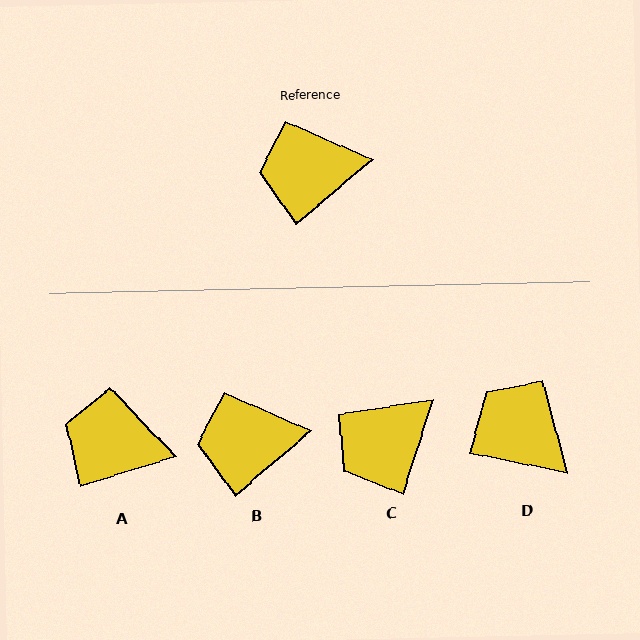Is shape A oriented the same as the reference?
No, it is off by about 23 degrees.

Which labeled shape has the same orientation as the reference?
B.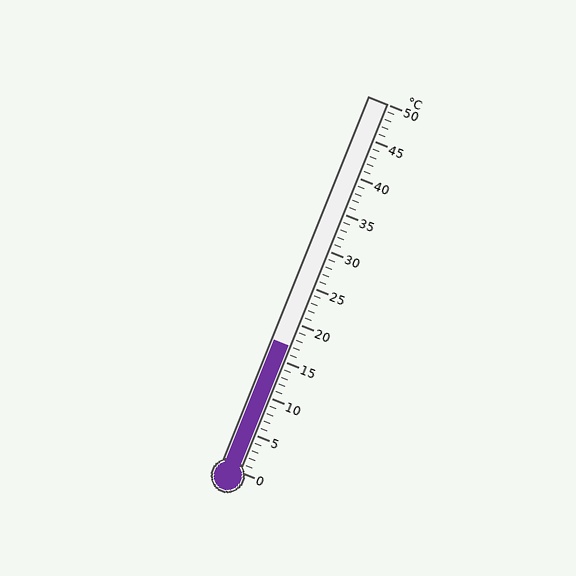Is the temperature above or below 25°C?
The temperature is below 25°C.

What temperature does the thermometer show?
The thermometer shows approximately 17°C.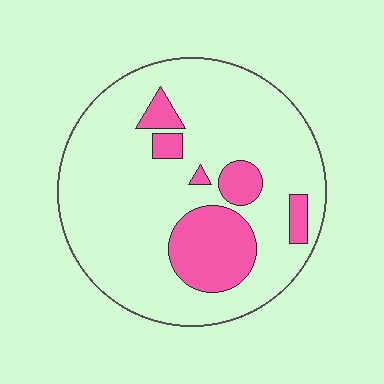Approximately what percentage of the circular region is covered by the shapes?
Approximately 20%.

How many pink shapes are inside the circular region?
6.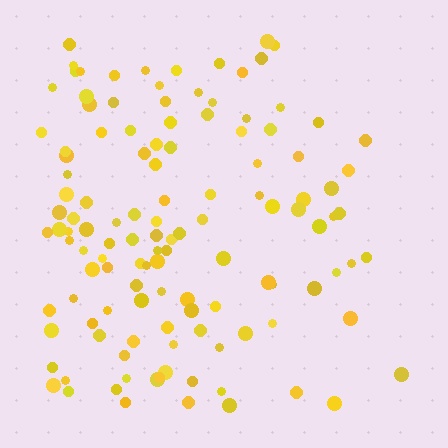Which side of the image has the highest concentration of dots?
The left.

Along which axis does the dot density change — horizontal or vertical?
Horizontal.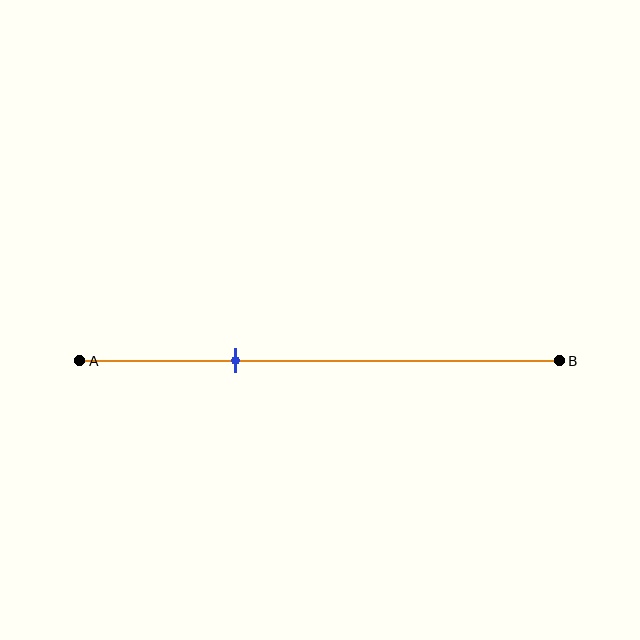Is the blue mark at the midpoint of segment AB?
No, the mark is at about 35% from A, not at the 50% midpoint.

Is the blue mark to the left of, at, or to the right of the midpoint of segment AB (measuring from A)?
The blue mark is to the left of the midpoint of segment AB.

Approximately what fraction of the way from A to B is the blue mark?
The blue mark is approximately 35% of the way from A to B.